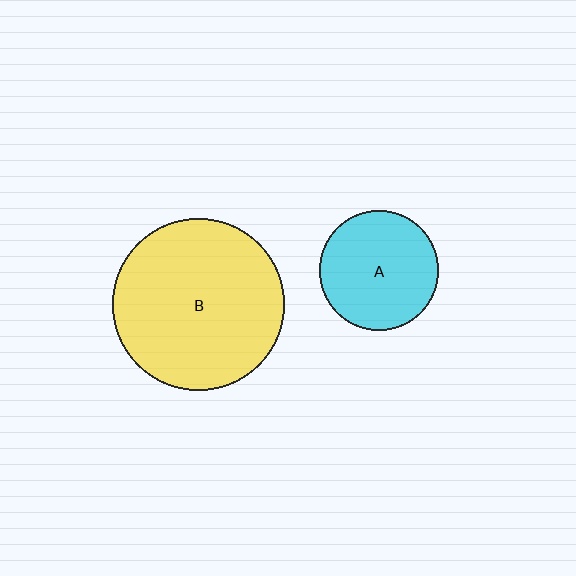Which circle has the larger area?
Circle B (yellow).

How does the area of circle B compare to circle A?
Approximately 2.1 times.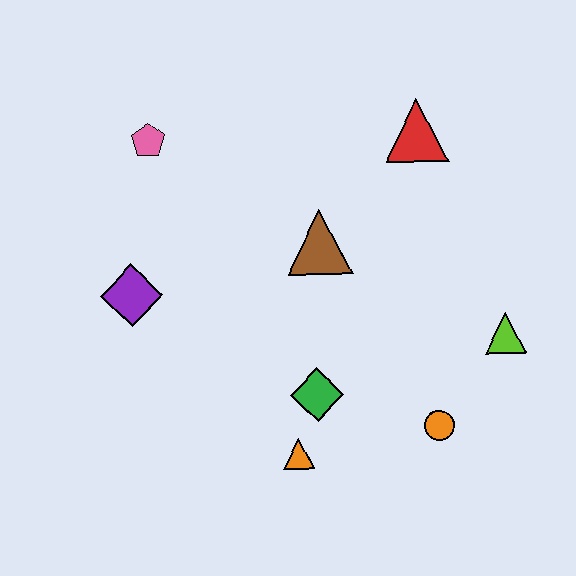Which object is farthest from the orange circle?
The pink pentagon is farthest from the orange circle.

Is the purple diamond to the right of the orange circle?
No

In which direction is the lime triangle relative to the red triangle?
The lime triangle is below the red triangle.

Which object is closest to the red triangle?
The brown triangle is closest to the red triangle.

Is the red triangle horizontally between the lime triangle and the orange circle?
No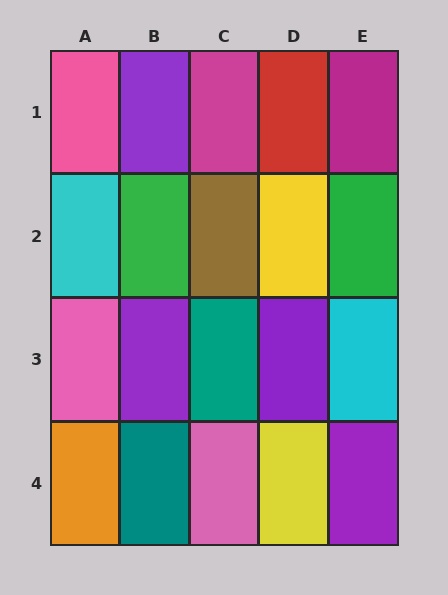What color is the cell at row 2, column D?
Yellow.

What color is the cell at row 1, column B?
Purple.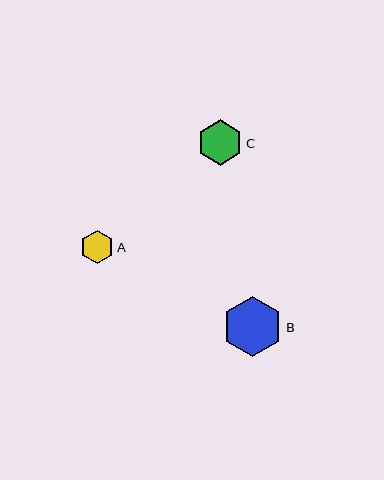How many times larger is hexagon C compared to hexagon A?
Hexagon C is approximately 1.4 times the size of hexagon A.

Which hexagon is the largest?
Hexagon B is the largest with a size of approximately 60 pixels.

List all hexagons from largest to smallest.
From largest to smallest: B, C, A.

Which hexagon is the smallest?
Hexagon A is the smallest with a size of approximately 33 pixels.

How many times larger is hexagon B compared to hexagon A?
Hexagon B is approximately 1.8 times the size of hexagon A.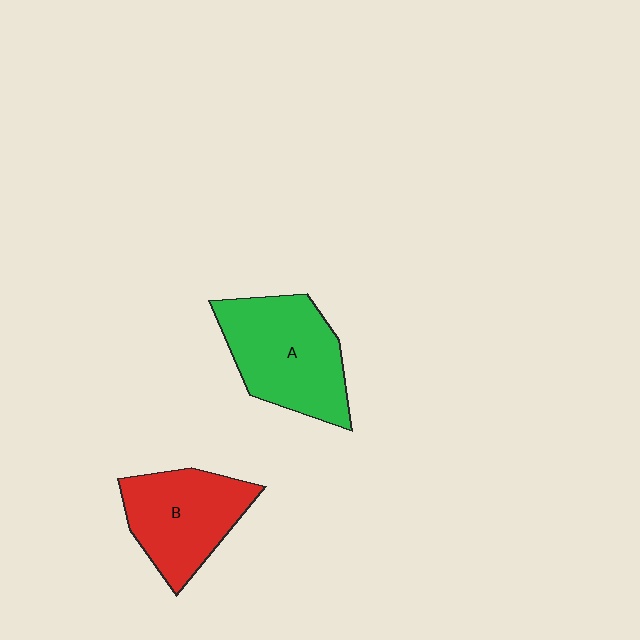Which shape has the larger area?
Shape A (green).